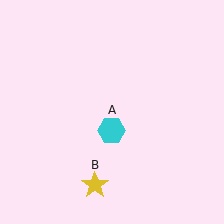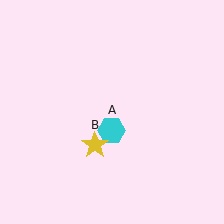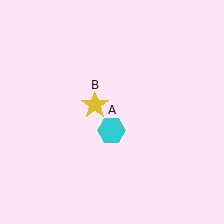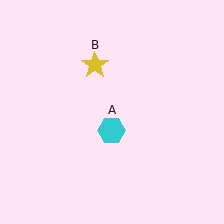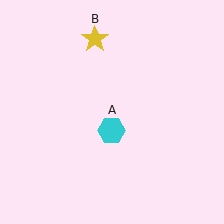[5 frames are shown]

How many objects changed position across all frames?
1 object changed position: yellow star (object B).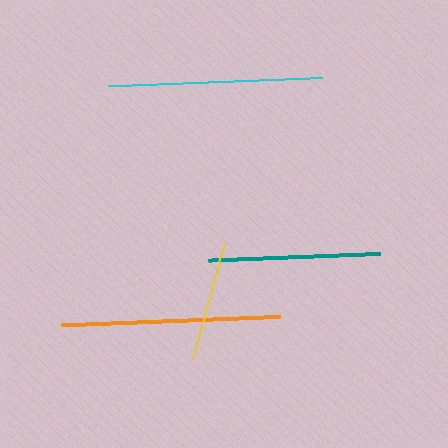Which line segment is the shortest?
The yellow line is the shortest at approximately 120 pixels.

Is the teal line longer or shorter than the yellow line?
The teal line is longer than the yellow line.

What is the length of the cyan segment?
The cyan segment is approximately 214 pixels long.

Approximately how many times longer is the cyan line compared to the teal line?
The cyan line is approximately 1.2 times the length of the teal line.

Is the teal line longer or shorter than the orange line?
The orange line is longer than the teal line.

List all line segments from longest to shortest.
From longest to shortest: orange, cyan, teal, yellow.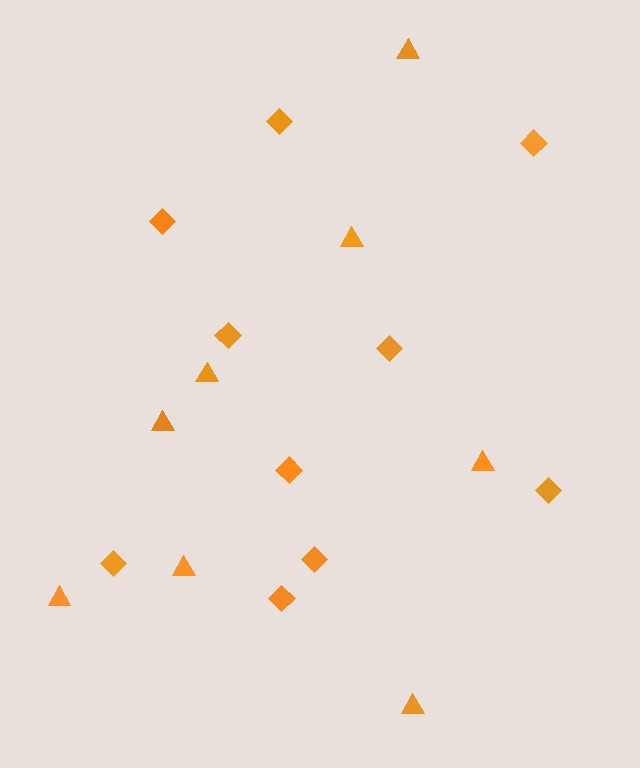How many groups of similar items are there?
There are 2 groups: one group of triangles (8) and one group of diamonds (10).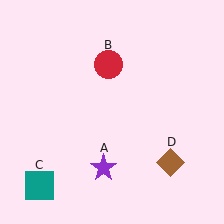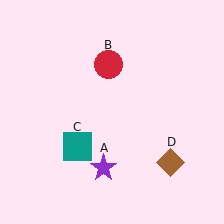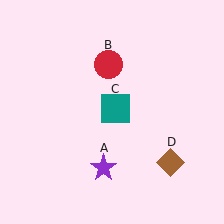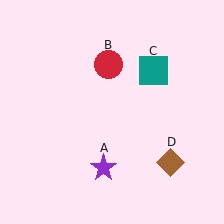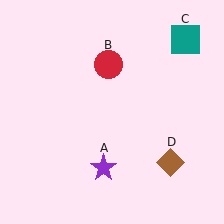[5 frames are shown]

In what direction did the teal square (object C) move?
The teal square (object C) moved up and to the right.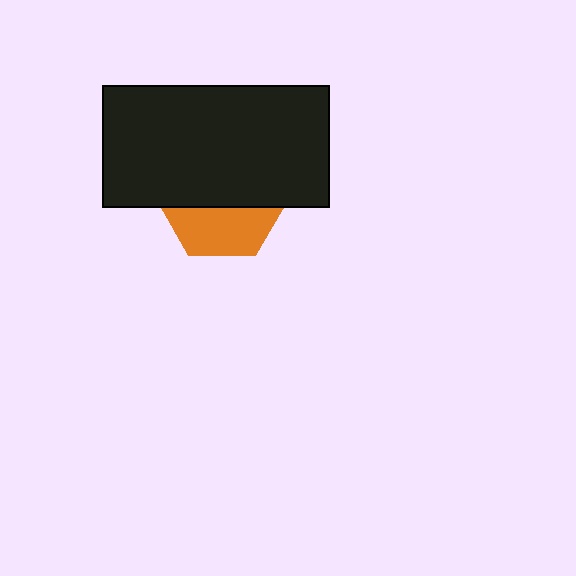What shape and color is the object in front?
The object in front is a black rectangle.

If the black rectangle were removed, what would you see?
You would see the complete orange hexagon.